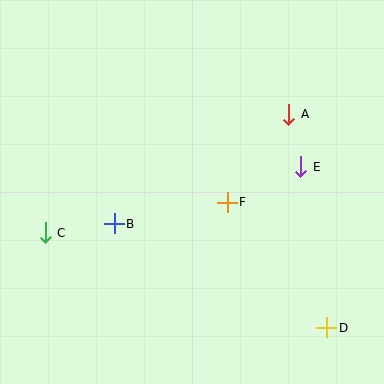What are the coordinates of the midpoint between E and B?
The midpoint between E and B is at (207, 195).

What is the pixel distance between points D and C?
The distance between D and C is 297 pixels.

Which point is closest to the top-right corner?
Point A is closest to the top-right corner.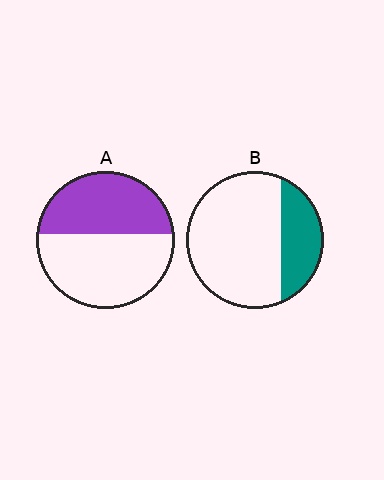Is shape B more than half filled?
No.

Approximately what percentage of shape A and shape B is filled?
A is approximately 45% and B is approximately 25%.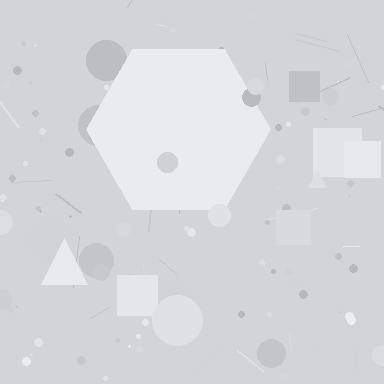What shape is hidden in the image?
A hexagon is hidden in the image.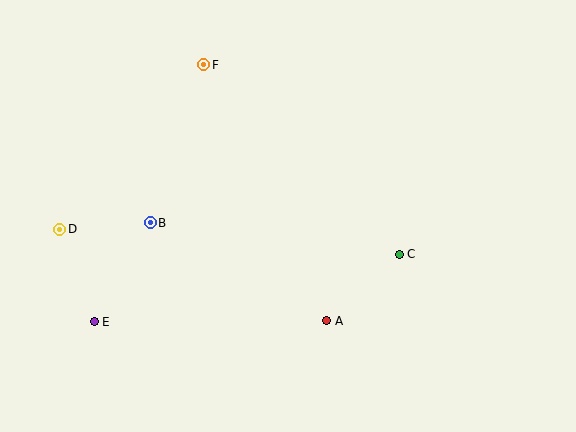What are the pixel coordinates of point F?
Point F is at (204, 65).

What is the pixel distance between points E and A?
The distance between E and A is 233 pixels.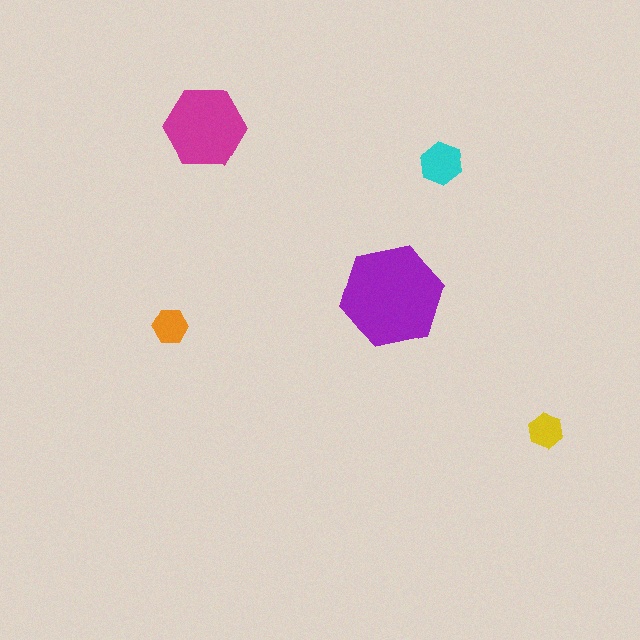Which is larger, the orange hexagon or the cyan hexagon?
The cyan one.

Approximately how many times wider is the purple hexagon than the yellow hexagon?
About 3 times wider.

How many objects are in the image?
There are 5 objects in the image.